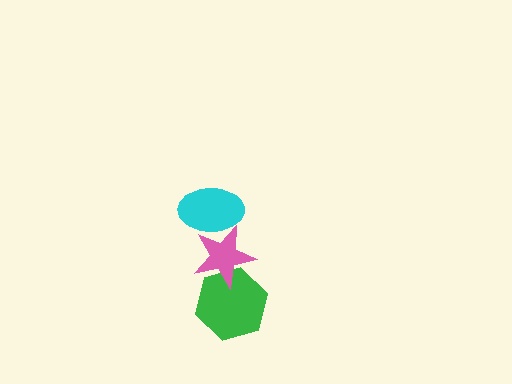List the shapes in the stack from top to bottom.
From top to bottom: the cyan ellipse, the pink star, the green hexagon.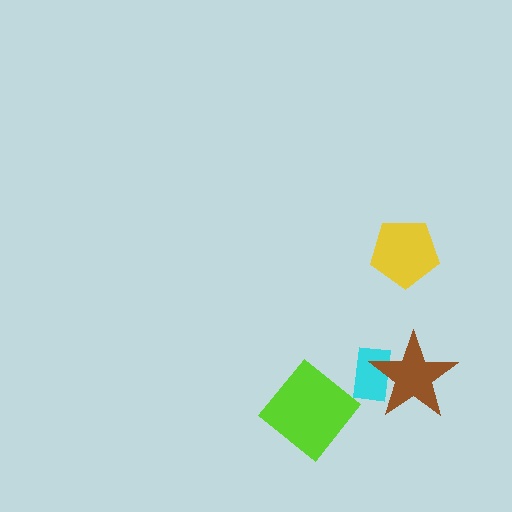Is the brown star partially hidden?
No, no other shape covers it.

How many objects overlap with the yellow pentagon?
0 objects overlap with the yellow pentagon.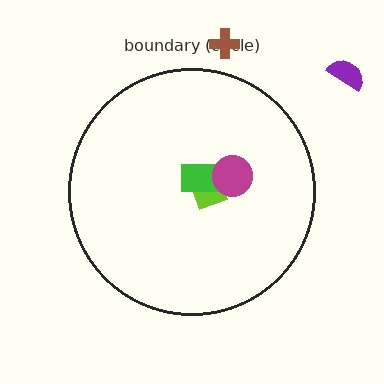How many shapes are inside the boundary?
3 inside, 2 outside.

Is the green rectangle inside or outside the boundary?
Inside.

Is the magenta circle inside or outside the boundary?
Inside.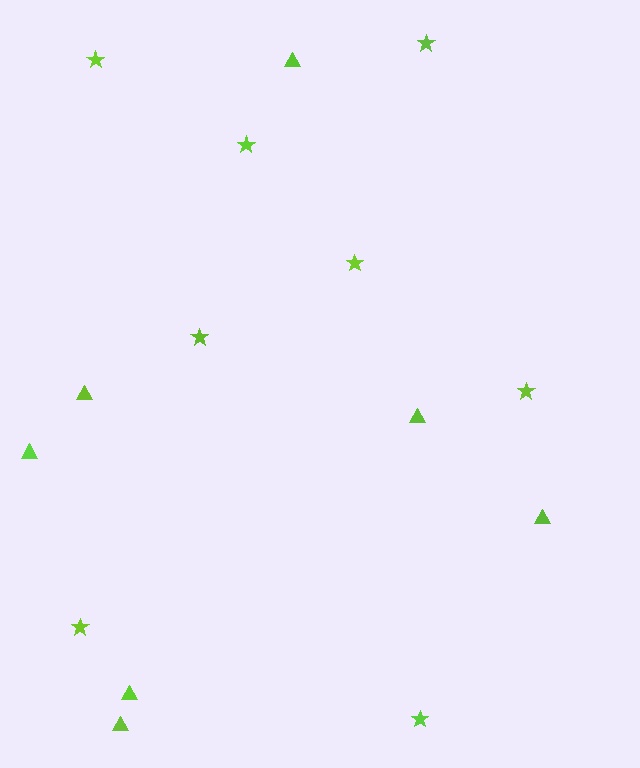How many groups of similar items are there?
There are 2 groups: one group of triangles (7) and one group of stars (8).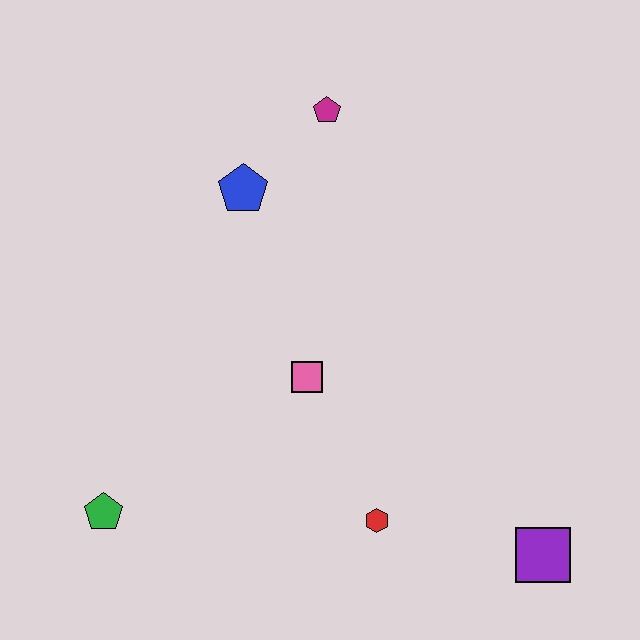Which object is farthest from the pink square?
The purple square is farthest from the pink square.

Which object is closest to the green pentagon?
The pink square is closest to the green pentagon.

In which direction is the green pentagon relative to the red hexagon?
The green pentagon is to the left of the red hexagon.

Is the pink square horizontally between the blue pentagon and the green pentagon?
No